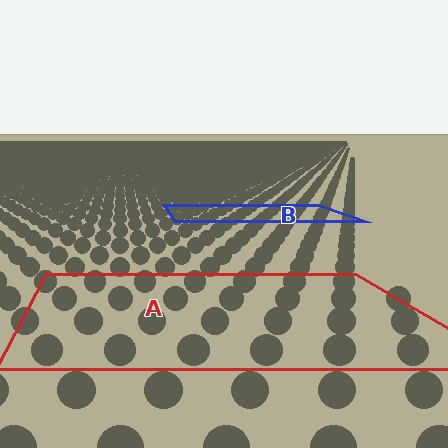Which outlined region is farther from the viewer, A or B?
Region B is farther from the viewer — the texture elements inside it appear smaller and more densely packed.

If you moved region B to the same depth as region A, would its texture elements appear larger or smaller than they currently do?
They would appear larger. At a closer depth, the same texture elements are projected at a bigger on-screen size.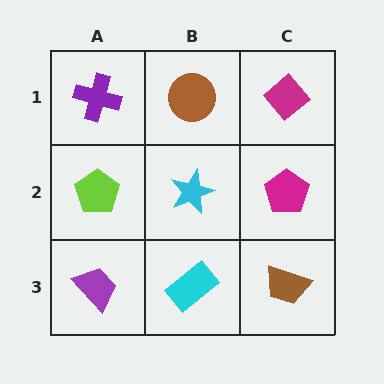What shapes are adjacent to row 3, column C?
A magenta pentagon (row 2, column C), a cyan rectangle (row 3, column B).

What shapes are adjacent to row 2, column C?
A magenta diamond (row 1, column C), a brown trapezoid (row 3, column C), a cyan star (row 2, column B).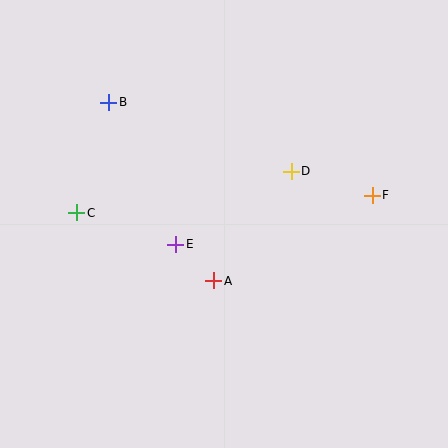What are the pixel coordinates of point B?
Point B is at (109, 102).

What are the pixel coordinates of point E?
Point E is at (176, 244).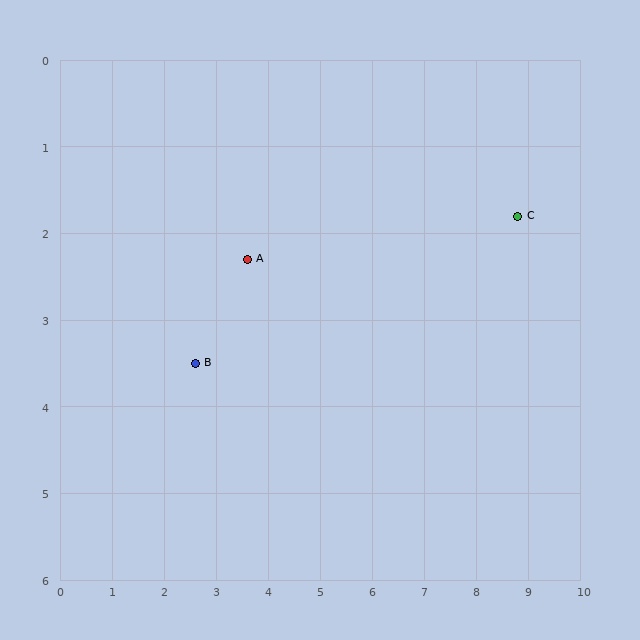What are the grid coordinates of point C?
Point C is at approximately (8.8, 1.8).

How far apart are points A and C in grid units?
Points A and C are about 5.2 grid units apart.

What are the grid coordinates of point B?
Point B is at approximately (2.6, 3.5).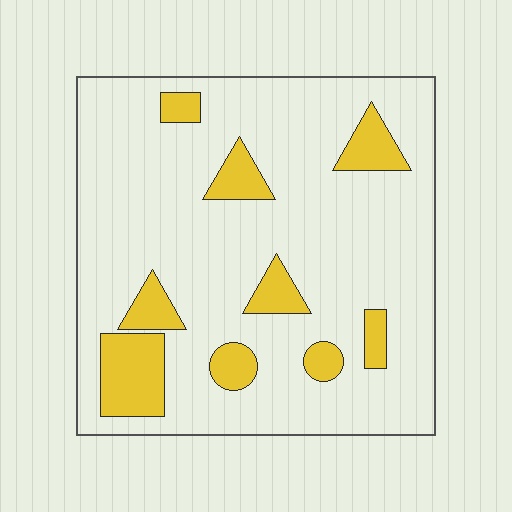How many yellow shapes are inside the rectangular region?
9.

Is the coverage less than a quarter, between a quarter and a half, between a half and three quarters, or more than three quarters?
Less than a quarter.